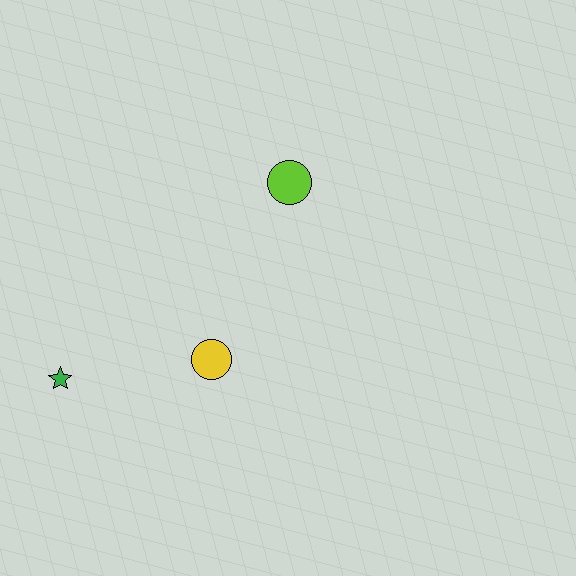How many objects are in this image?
There are 3 objects.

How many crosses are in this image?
There are no crosses.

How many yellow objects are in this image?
There is 1 yellow object.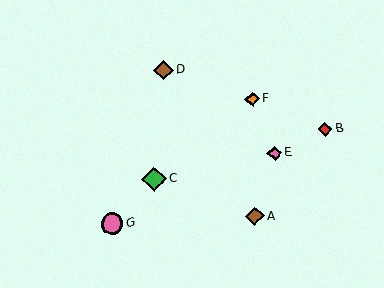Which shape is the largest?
The green diamond (labeled C) is the largest.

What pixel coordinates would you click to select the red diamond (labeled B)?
Click at (325, 129) to select the red diamond B.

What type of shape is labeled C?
Shape C is a green diamond.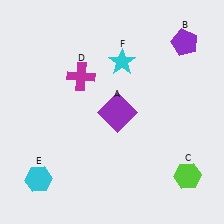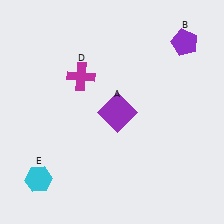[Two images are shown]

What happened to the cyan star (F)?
The cyan star (F) was removed in Image 2. It was in the top-right area of Image 1.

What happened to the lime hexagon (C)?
The lime hexagon (C) was removed in Image 2. It was in the bottom-right area of Image 1.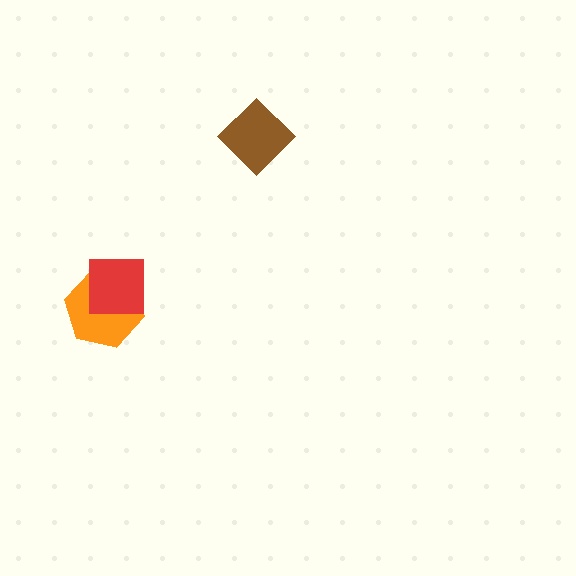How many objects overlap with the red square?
1 object overlaps with the red square.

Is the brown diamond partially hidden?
No, no other shape covers it.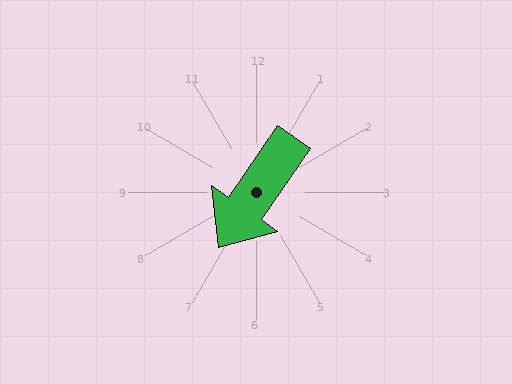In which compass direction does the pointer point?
Southwest.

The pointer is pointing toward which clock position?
Roughly 7 o'clock.